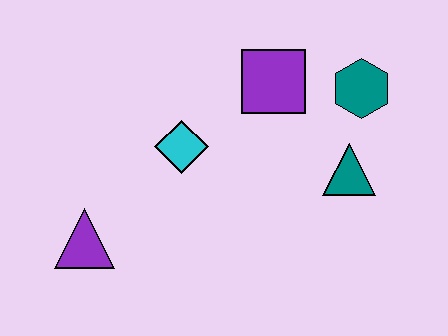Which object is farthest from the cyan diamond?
The teal hexagon is farthest from the cyan diamond.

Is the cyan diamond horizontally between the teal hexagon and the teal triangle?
No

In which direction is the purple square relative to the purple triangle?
The purple square is to the right of the purple triangle.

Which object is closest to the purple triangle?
The cyan diamond is closest to the purple triangle.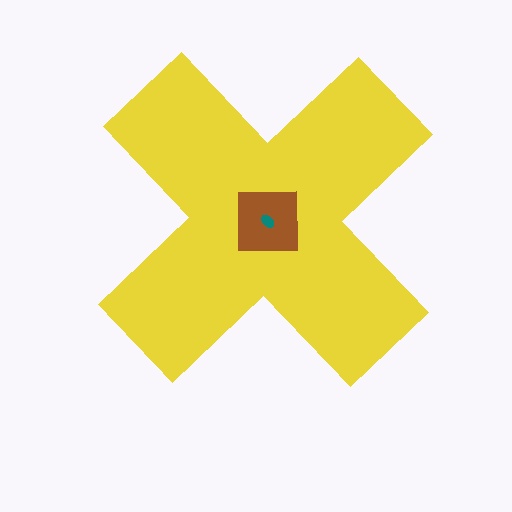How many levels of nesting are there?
3.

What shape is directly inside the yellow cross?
The brown square.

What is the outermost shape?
The yellow cross.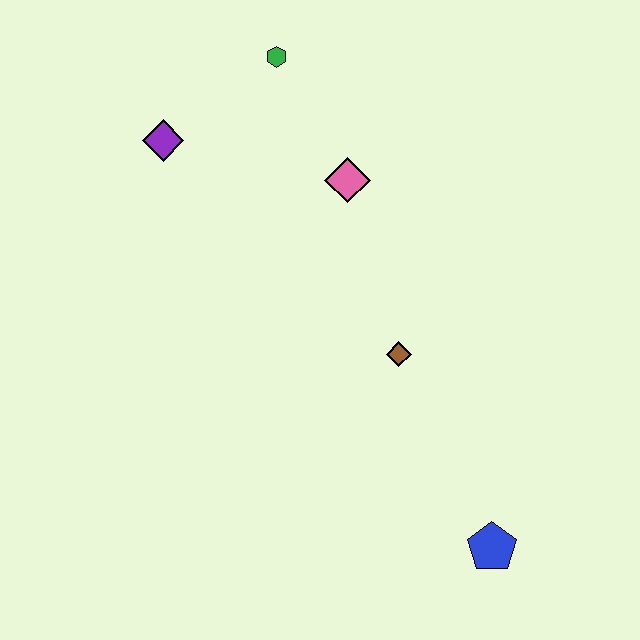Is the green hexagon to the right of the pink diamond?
No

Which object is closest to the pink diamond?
The green hexagon is closest to the pink diamond.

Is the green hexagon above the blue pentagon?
Yes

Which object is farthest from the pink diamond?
The blue pentagon is farthest from the pink diamond.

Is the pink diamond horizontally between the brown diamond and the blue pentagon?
No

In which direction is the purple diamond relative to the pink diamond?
The purple diamond is to the left of the pink diamond.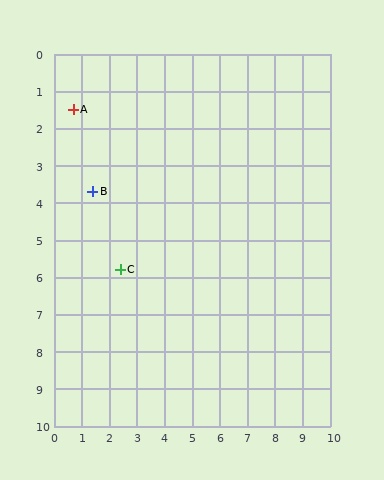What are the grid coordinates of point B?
Point B is at approximately (1.4, 3.7).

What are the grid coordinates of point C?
Point C is at approximately (2.4, 5.8).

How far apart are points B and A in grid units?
Points B and A are about 2.3 grid units apart.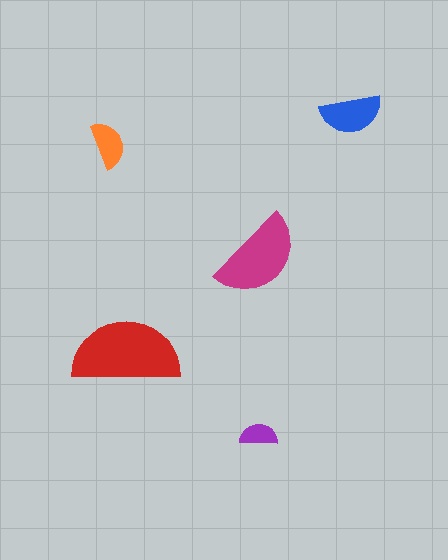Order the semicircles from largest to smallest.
the red one, the magenta one, the blue one, the orange one, the purple one.